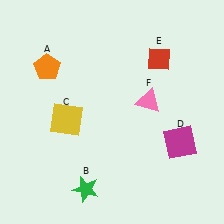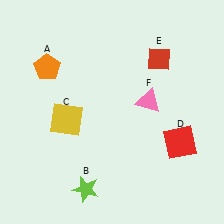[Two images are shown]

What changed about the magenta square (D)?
In Image 1, D is magenta. In Image 2, it changed to red.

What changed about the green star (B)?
In Image 1, B is green. In Image 2, it changed to lime.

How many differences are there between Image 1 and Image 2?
There are 2 differences between the two images.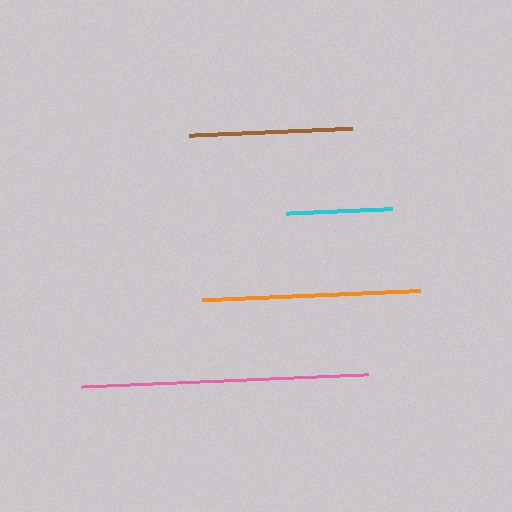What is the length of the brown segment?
The brown segment is approximately 163 pixels long.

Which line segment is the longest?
The pink line is the longest at approximately 287 pixels.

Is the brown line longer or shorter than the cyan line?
The brown line is longer than the cyan line.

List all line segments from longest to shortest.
From longest to shortest: pink, orange, brown, cyan.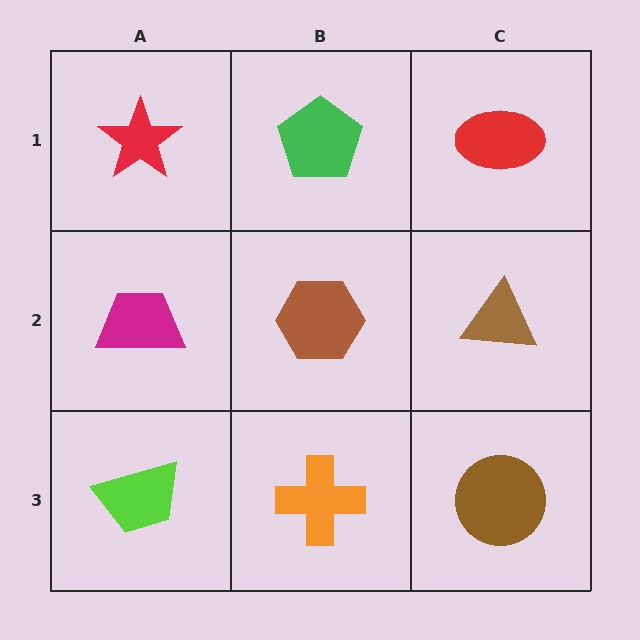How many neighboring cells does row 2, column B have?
4.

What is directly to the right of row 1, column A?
A green pentagon.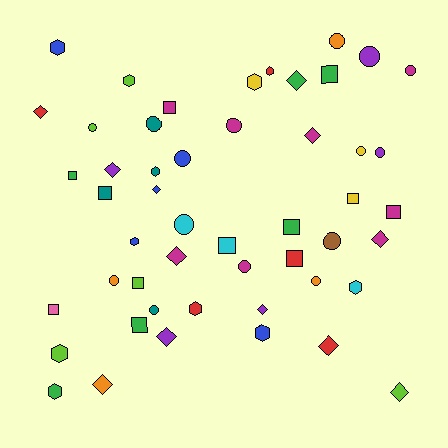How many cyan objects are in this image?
There are 3 cyan objects.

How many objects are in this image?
There are 50 objects.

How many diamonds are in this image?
There are 12 diamonds.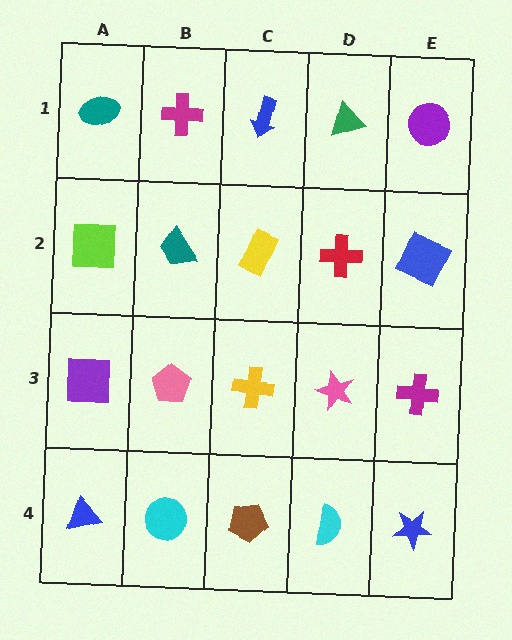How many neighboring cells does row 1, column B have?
3.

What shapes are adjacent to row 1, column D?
A red cross (row 2, column D), a blue arrow (row 1, column C), a purple circle (row 1, column E).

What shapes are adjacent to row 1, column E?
A blue square (row 2, column E), a green triangle (row 1, column D).